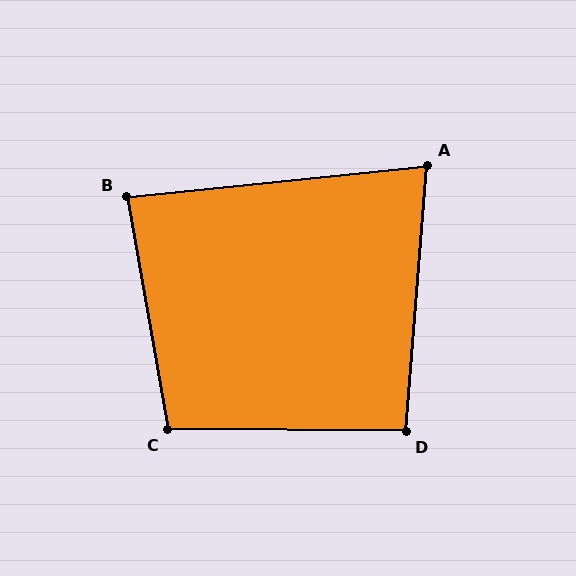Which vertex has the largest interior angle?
C, at approximately 100 degrees.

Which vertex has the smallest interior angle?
A, at approximately 80 degrees.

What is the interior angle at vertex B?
Approximately 86 degrees (approximately right).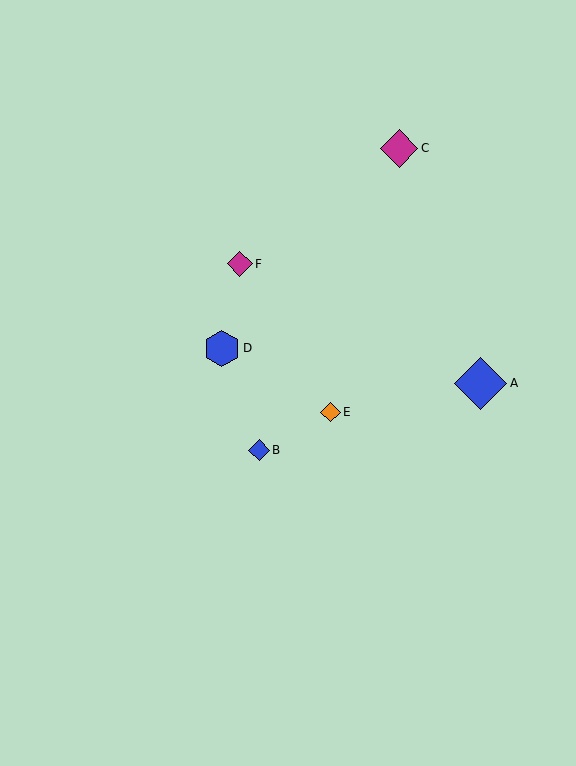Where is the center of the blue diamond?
The center of the blue diamond is at (259, 450).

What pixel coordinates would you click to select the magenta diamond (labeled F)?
Click at (240, 264) to select the magenta diamond F.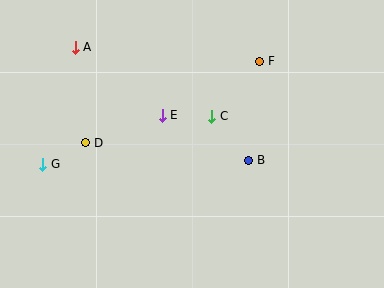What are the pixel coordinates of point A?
Point A is at (75, 47).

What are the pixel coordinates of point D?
Point D is at (86, 143).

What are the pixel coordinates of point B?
Point B is at (249, 160).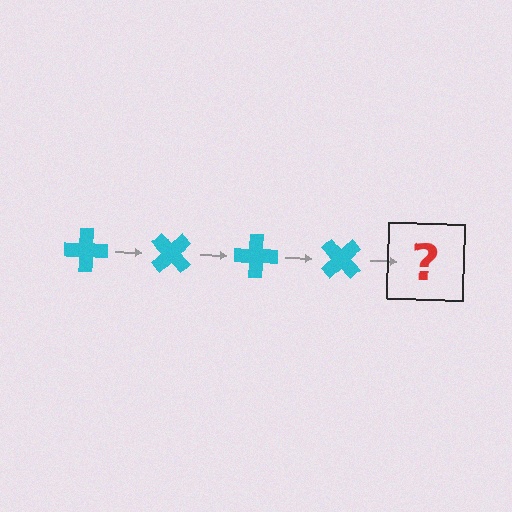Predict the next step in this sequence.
The next step is a cyan cross rotated 180 degrees.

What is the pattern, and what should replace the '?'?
The pattern is that the cross rotates 45 degrees each step. The '?' should be a cyan cross rotated 180 degrees.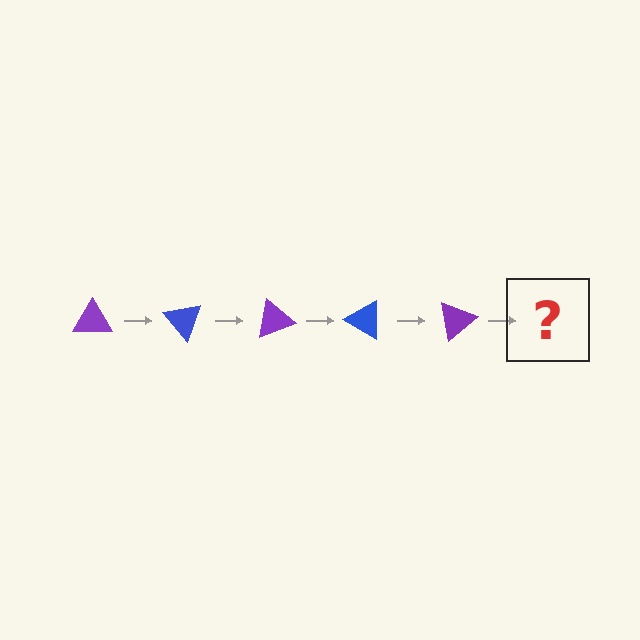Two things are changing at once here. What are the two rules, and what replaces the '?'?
The two rules are that it rotates 50 degrees each step and the color cycles through purple and blue. The '?' should be a blue triangle, rotated 250 degrees from the start.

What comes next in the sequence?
The next element should be a blue triangle, rotated 250 degrees from the start.